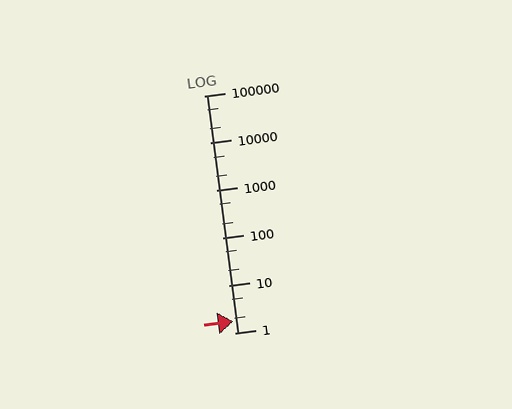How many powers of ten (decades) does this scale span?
The scale spans 5 decades, from 1 to 100000.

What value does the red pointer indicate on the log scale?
The pointer indicates approximately 1.7.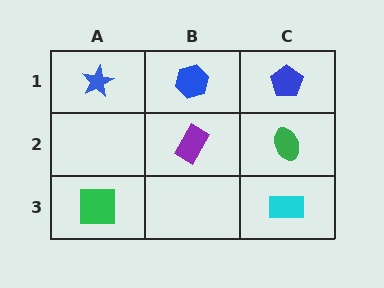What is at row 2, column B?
A purple rectangle.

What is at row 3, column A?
A green square.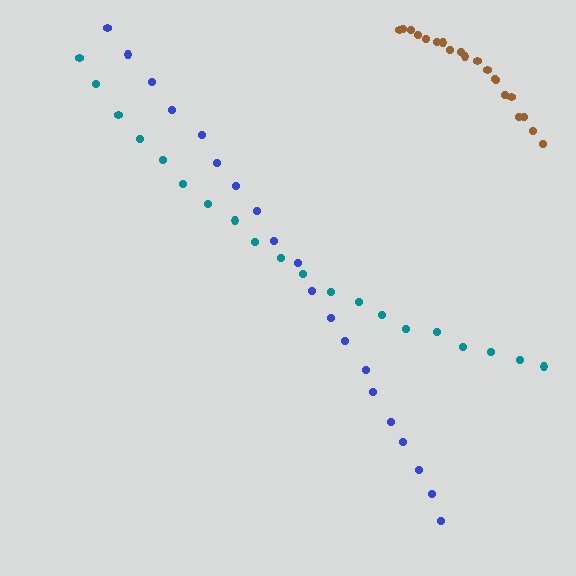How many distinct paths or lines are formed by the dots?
There are 3 distinct paths.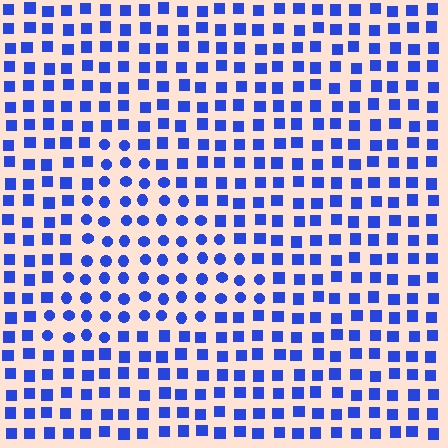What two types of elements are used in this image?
The image uses circles inside the triangle region and squares outside it.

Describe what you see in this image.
The image is filled with small blue elements arranged in a uniform grid. A triangle-shaped region contains circles, while the surrounding area contains squares. The boundary is defined purely by the change in element shape.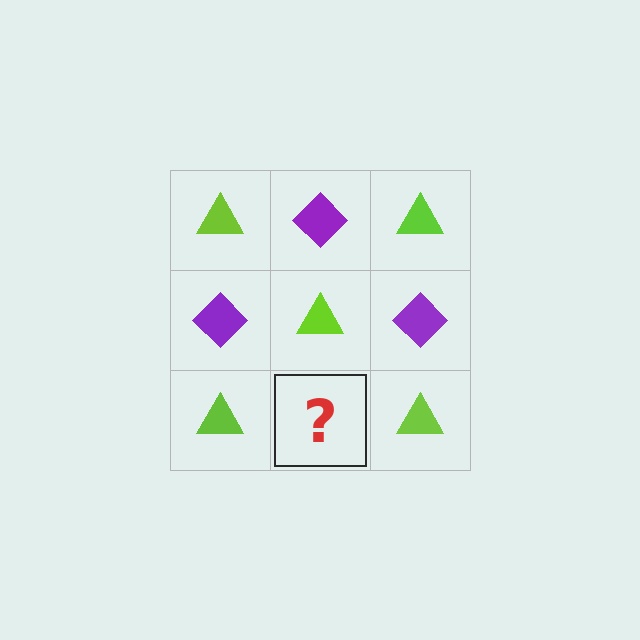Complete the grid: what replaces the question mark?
The question mark should be replaced with a purple diamond.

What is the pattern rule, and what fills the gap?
The rule is that it alternates lime triangle and purple diamond in a checkerboard pattern. The gap should be filled with a purple diamond.